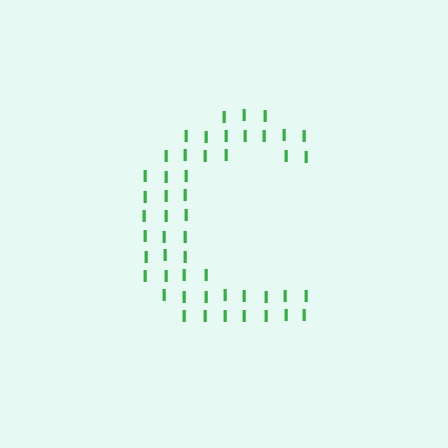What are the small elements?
The small elements are letter I's.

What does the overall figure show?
The overall figure shows the letter C.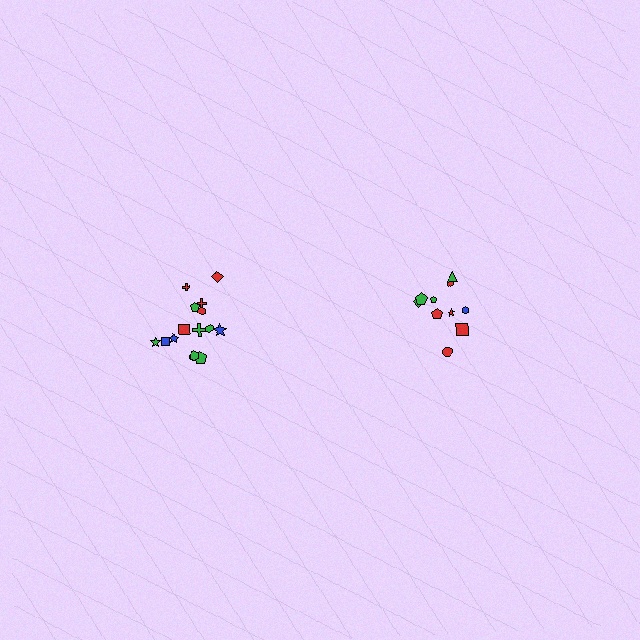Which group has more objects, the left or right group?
The left group.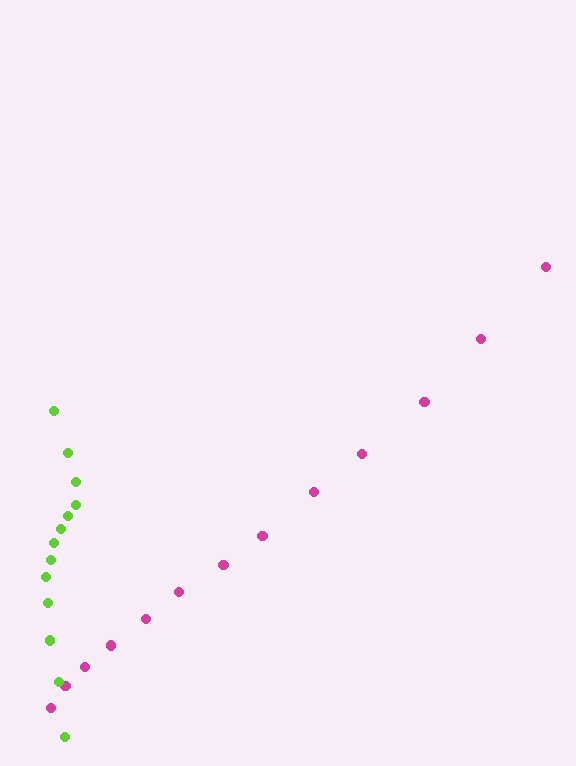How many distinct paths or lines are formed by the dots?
There are 2 distinct paths.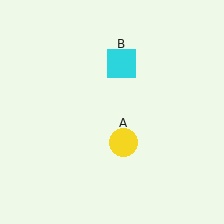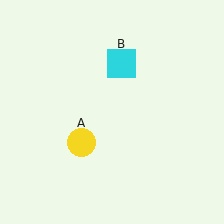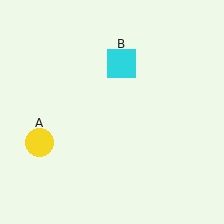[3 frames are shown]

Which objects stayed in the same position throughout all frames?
Cyan square (object B) remained stationary.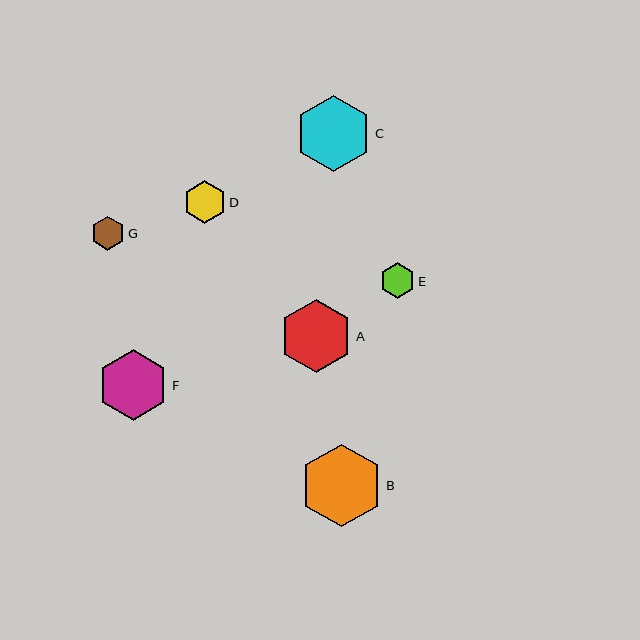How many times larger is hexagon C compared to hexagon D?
Hexagon C is approximately 1.8 times the size of hexagon D.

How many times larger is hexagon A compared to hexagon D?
Hexagon A is approximately 1.7 times the size of hexagon D.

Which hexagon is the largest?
Hexagon B is the largest with a size of approximately 82 pixels.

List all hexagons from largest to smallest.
From largest to smallest: B, C, A, F, D, E, G.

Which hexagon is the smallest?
Hexagon G is the smallest with a size of approximately 34 pixels.